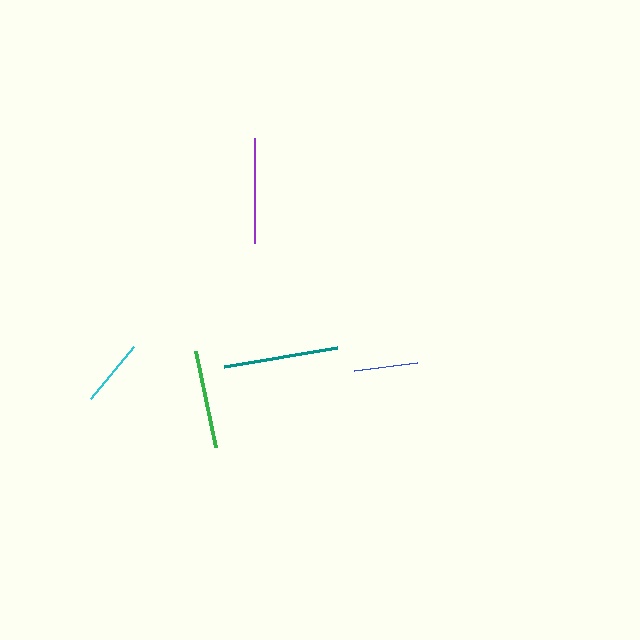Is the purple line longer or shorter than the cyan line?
The purple line is longer than the cyan line.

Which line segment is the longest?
The teal line is the longest at approximately 115 pixels.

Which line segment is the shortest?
The blue line is the shortest at approximately 64 pixels.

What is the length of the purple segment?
The purple segment is approximately 105 pixels long.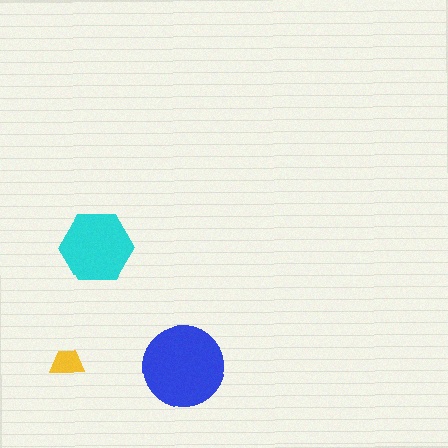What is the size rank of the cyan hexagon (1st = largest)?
2nd.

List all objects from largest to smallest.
The blue circle, the cyan hexagon, the yellow trapezoid.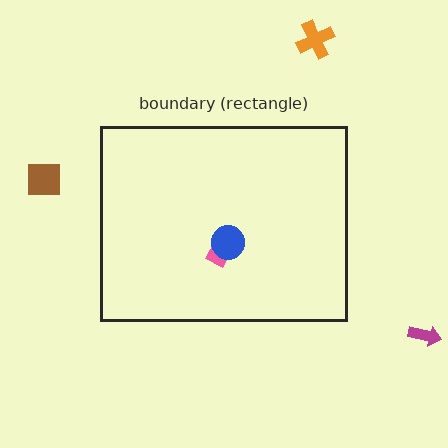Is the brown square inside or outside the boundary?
Outside.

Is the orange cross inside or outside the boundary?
Outside.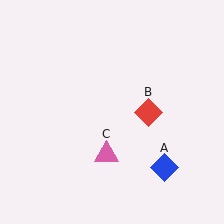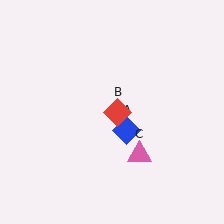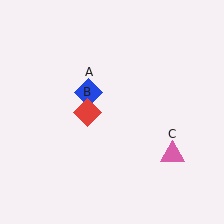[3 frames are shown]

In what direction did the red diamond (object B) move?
The red diamond (object B) moved left.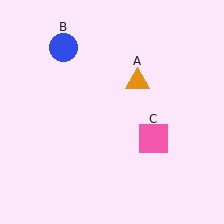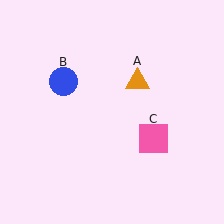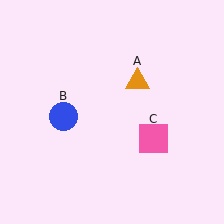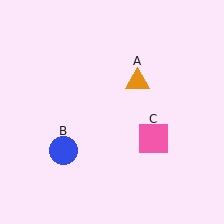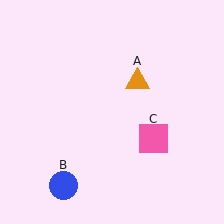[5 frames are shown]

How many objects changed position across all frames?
1 object changed position: blue circle (object B).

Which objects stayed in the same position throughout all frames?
Orange triangle (object A) and pink square (object C) remained stationary.